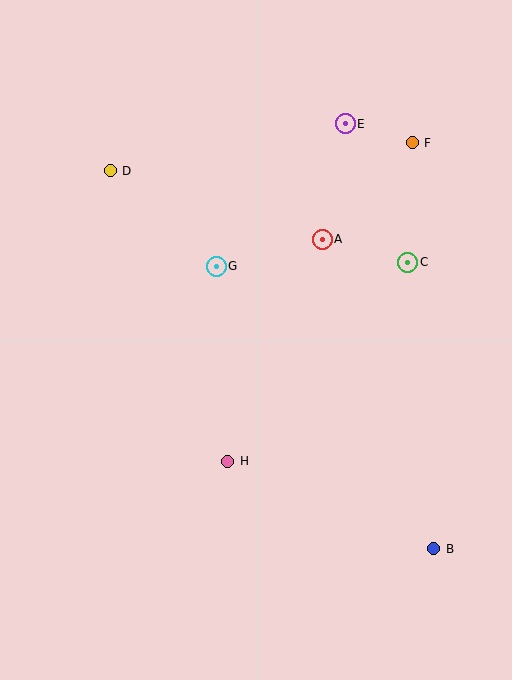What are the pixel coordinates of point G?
Point G is at (216, 266).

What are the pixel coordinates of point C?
Point C is at (408, 262).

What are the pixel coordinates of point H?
Point H is at (227, 461).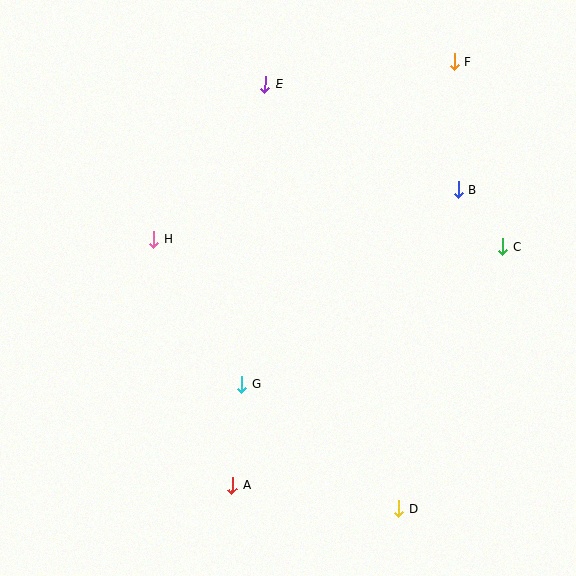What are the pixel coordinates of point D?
Point D is at (399, 509).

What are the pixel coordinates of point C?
Point C is at (503, 246).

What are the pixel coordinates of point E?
Point E is at (265, 84).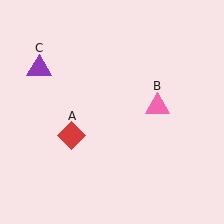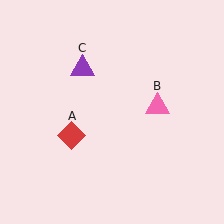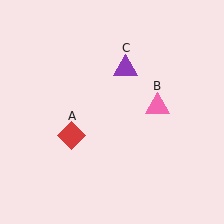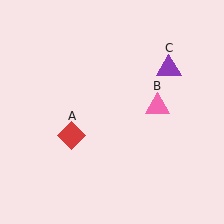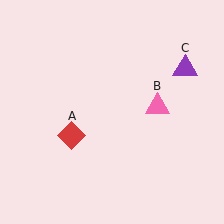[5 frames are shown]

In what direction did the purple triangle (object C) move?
The purple triangle (object C) moved right.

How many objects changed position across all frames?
1 object changed position: purple triangle (object C).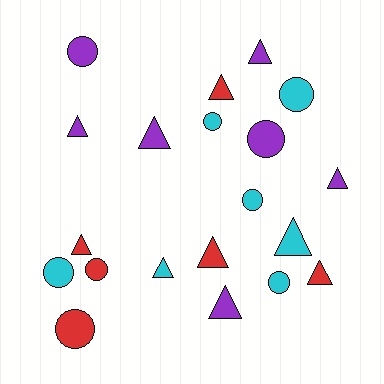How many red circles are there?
There are 2 red circles.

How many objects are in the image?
There are 20 objects.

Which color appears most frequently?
Purple, with 7 objects.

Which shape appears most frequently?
Triangle, with 11 objects.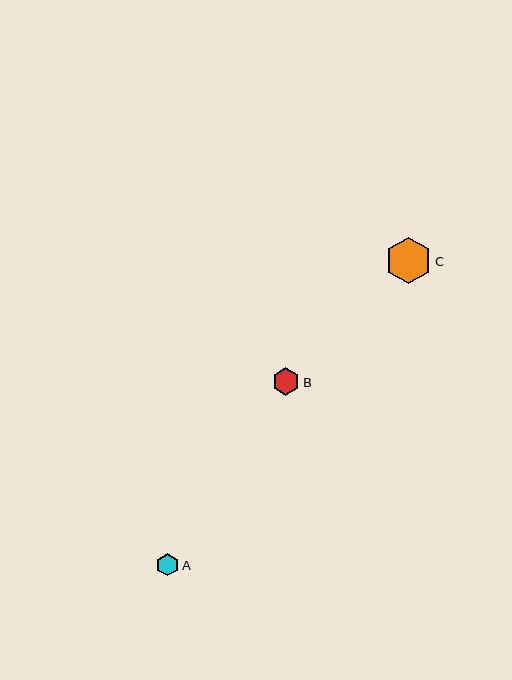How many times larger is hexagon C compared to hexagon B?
Hexagon C is approximately 1.7 times the size of hexagon B.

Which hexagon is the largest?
Hexagon C is the largest with a size of approximately 47 pixels.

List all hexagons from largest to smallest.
From largest to smallest: C, B, A.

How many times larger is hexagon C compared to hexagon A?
Hexagon C is approximately 2.1 times the size of hexagon A.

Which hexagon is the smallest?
Hexagon A is the smallest with a size of approximately 22 pixels.